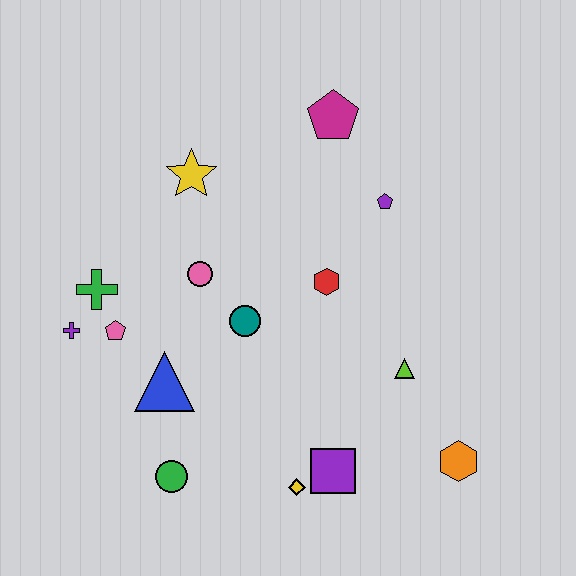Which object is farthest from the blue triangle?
The magenta pentagon is farthest from the blue triangle.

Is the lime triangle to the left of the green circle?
No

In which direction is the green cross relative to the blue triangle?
The green cross is above the blue triangle.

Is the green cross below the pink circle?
Yes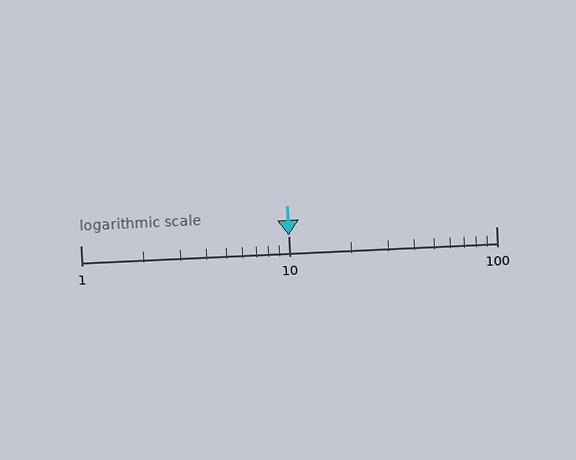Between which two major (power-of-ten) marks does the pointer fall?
The pointer is between 10 and 100.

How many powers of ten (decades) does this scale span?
The scale spans 2 decades, from 1 to 100.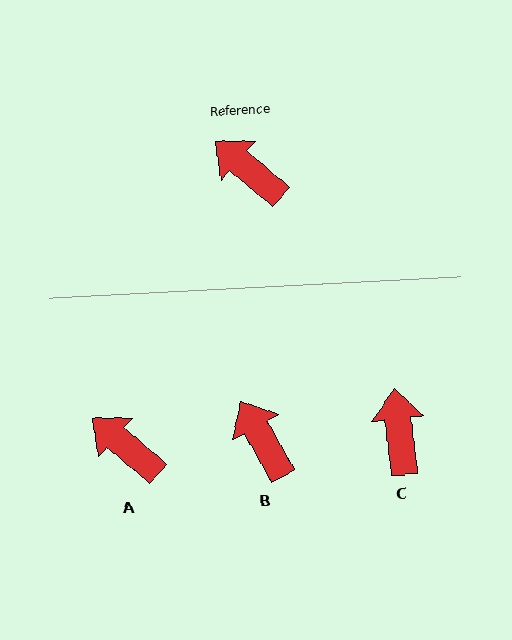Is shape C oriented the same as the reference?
No, it is off by about 43 degrees.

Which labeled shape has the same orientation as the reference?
A.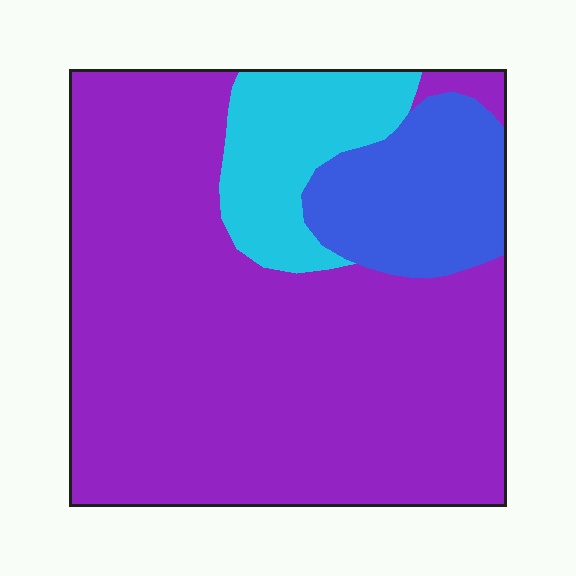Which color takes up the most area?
Purple, at roughly 70%.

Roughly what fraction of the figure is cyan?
Cyan covers around 15% of the figure.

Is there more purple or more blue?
Purple.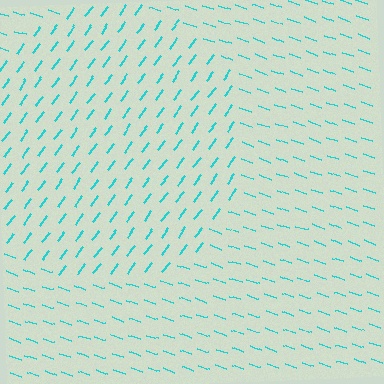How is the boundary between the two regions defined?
The boundary is defined purely by a change in line orientation (approximately 73 degrees difference). All lines are the same color and thickness.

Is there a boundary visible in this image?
Yes, there is a texture boundary formed by a change in line orientation.